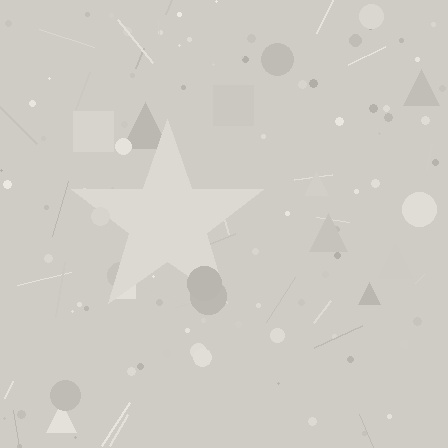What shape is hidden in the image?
A star is hidden in the image.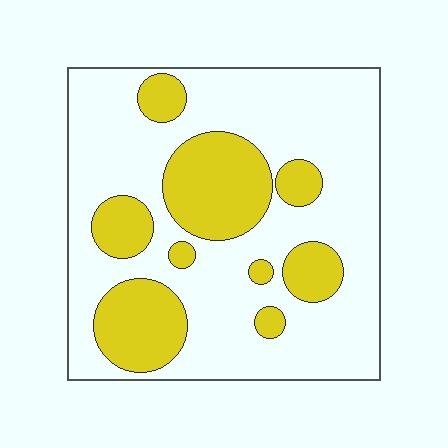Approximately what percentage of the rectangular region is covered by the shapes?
Approximately 30%.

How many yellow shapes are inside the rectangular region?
9.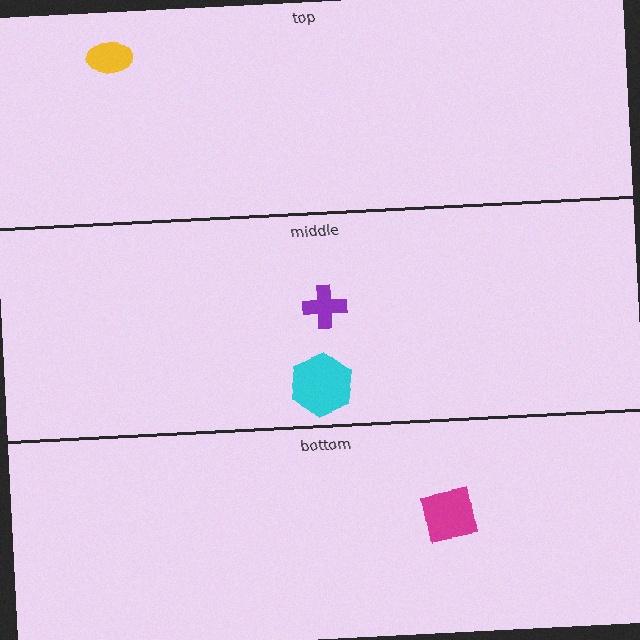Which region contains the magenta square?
The bottom region.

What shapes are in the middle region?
The cyan hexagon, the purple cross.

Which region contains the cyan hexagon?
The middle region.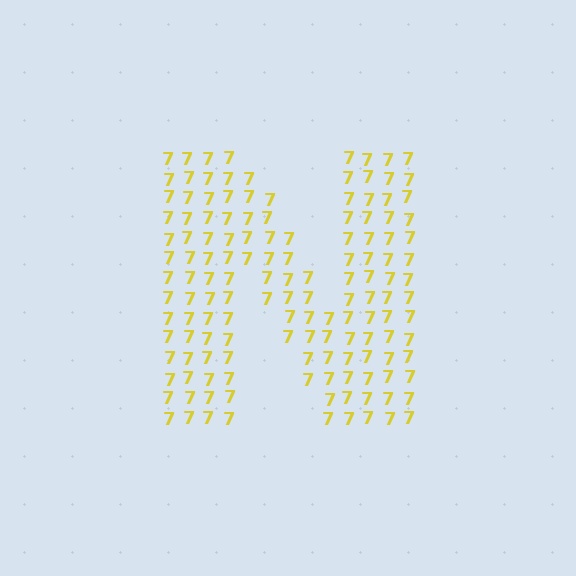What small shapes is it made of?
It is made of small digit 7's.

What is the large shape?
The large shape is the letter N.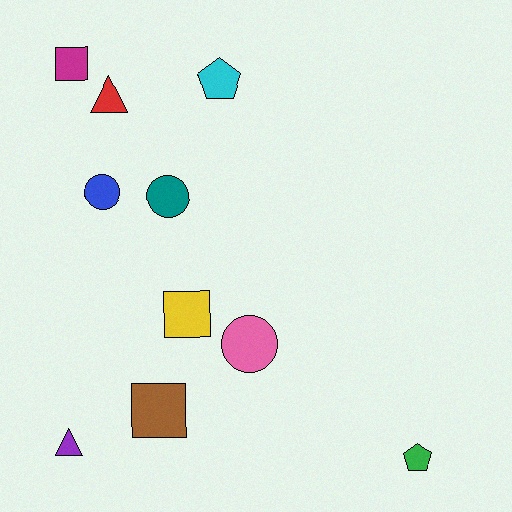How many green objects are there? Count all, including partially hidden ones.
There is 1 green object.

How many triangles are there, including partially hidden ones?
There are 2 triangles.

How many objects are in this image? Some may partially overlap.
There are 10 objects.